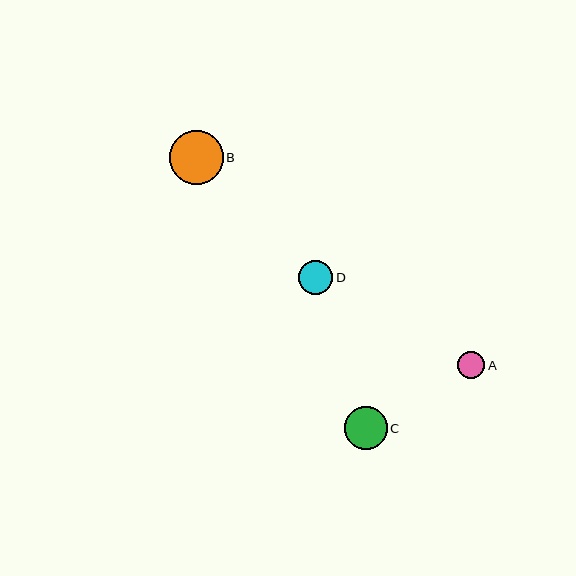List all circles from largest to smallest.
From largest to smallest: B, C, D, A.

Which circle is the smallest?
Circle A is the smallest with a size of approximately 27 pixels.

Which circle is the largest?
Circle B is the largest with a size of approximately 54 pixels.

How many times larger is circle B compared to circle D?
Circle B is approximately 1.6 times the size of circle D.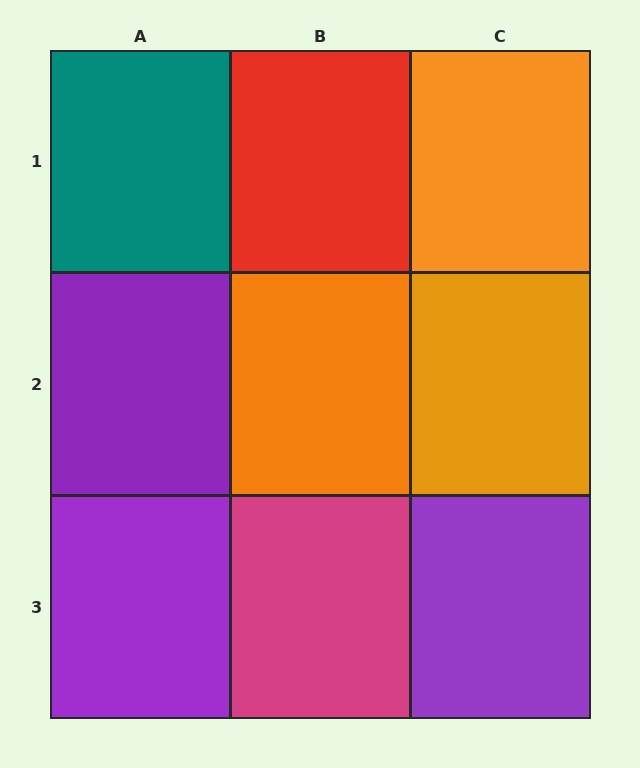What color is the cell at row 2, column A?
Purple.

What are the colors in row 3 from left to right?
Purple, magenta, purple.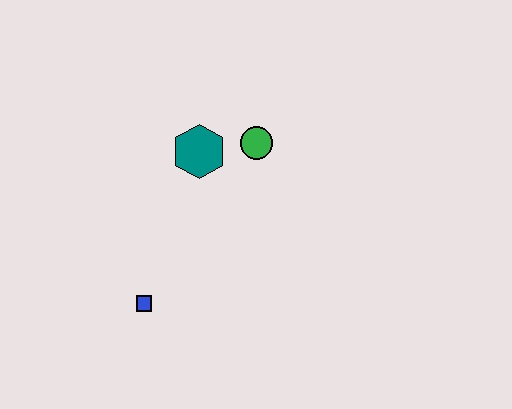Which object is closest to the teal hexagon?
The green circle is closest to the teal hexagon.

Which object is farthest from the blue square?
The green circle is farthest from the blue square.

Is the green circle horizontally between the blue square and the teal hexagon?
No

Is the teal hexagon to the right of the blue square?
Yes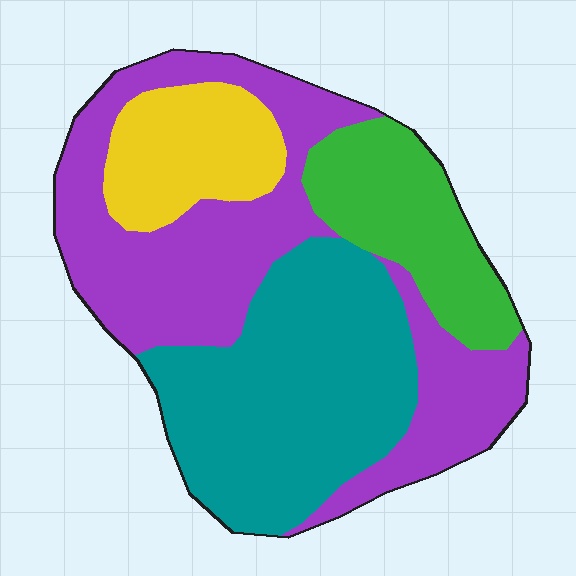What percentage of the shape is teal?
Teal covers around 35% of the shape.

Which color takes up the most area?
Purple, at roughly 40%.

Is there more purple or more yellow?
Purple.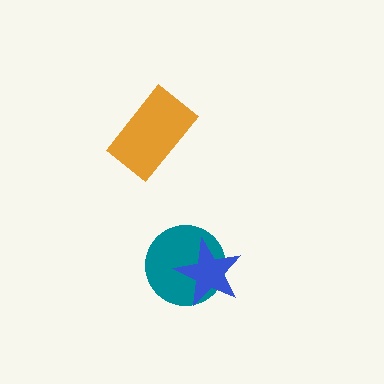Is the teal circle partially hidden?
Yes, it is partially covered by another shape.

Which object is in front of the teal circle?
The blue star is in front of the teal circle.